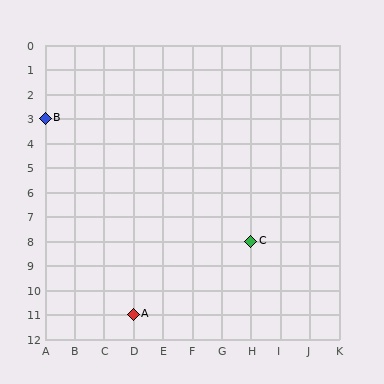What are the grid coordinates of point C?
Point C is at grid coordinates (H, 8).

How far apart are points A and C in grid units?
Points A and C are 4 columns and 3 rows apart (about 5.0 grid units diagonally).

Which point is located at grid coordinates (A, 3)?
Point B is at (A, 3).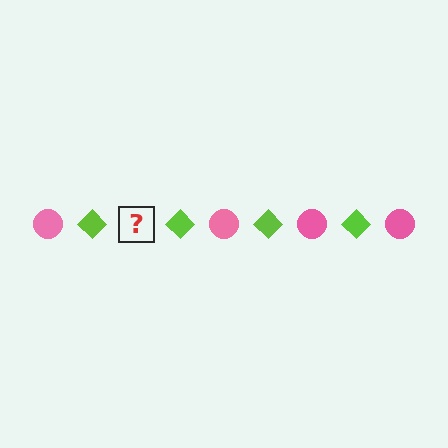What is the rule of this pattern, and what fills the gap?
The rule is that the pattern alternates between pink circle and lime diamond. The gap should be filled with a pink circle.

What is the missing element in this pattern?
The missing element is a pink circle.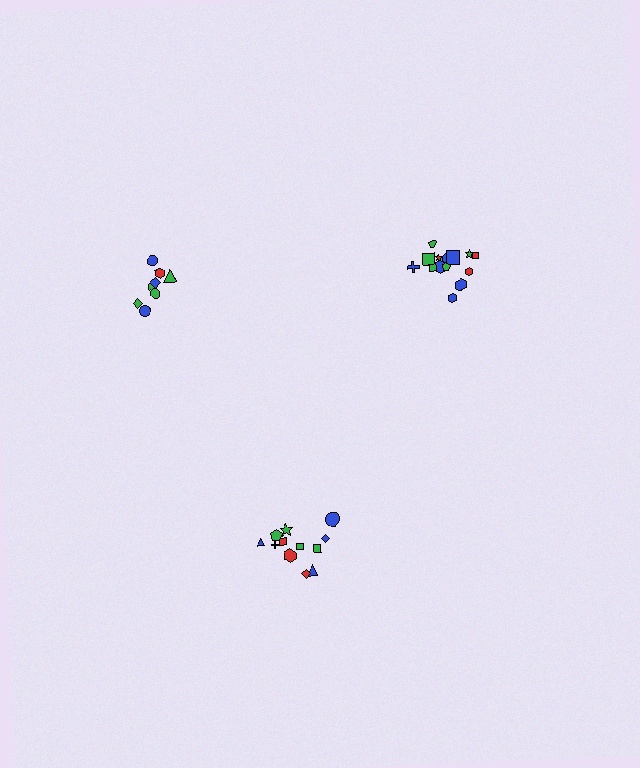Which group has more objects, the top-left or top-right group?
The top-right group.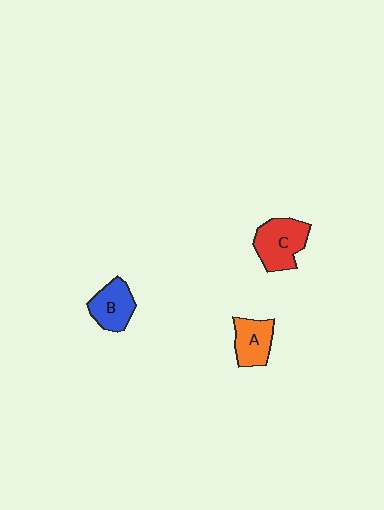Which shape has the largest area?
Shape C (red).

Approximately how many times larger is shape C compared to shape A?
Approximately 1.3 times.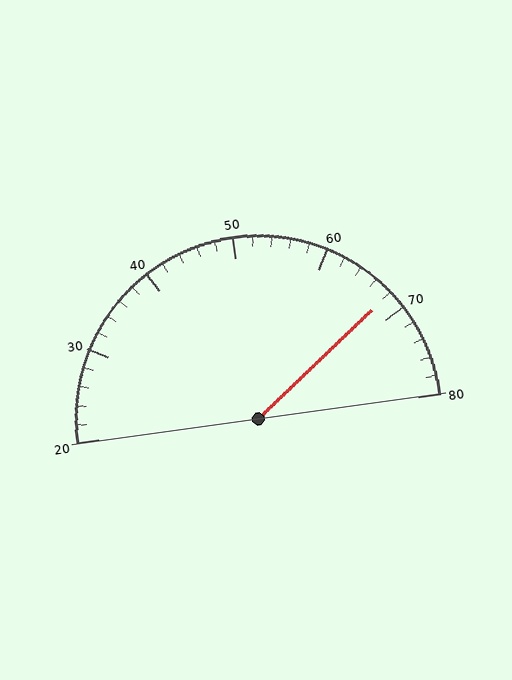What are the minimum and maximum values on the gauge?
The gauge ranges from 20 to 80.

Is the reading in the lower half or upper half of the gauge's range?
The reading is in the upper half of the range (20 to 80).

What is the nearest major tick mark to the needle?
The nearest major tick mark is 70.